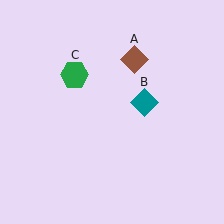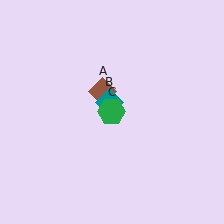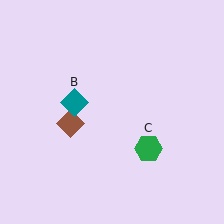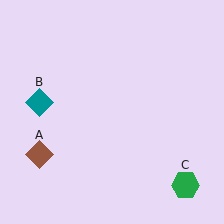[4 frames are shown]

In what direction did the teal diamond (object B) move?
The teal diamond (object B) moved left.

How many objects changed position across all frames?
3 objects changed position: brown diamond (object A), teal diamond (object B), green hexagon (object C).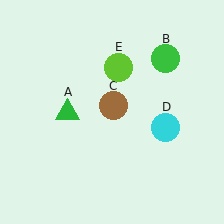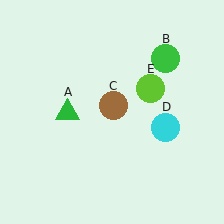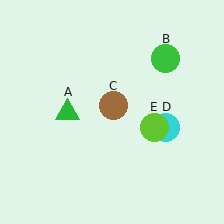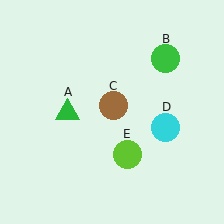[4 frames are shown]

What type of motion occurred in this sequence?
The lime circle (object E) rotated clockwise around the center of the scene.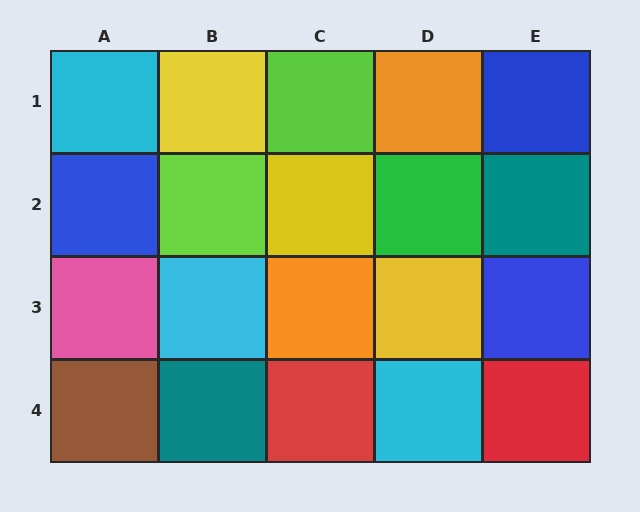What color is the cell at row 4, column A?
Brown.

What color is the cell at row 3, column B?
Cyan.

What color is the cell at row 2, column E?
Teal.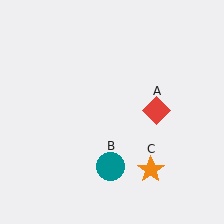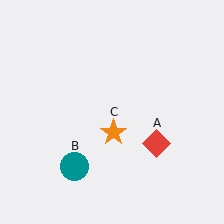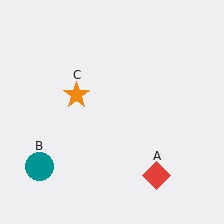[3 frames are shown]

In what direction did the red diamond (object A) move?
The red diamond (object A) moved down.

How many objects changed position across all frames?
3 objects changed position: red diamond (object A), teal circle (object B), orange star (object C).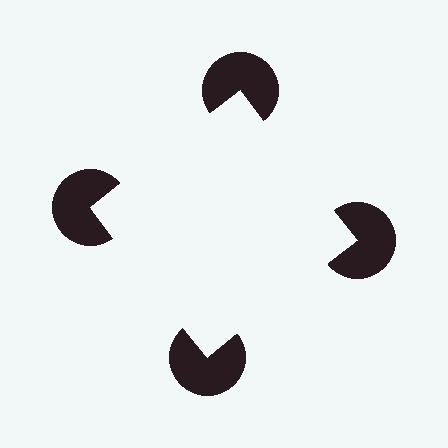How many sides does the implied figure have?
4 sides.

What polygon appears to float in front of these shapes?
An illusory square — its edges are inferred from the aligned wedge cuts in the pac-man discs, not physically drawn.